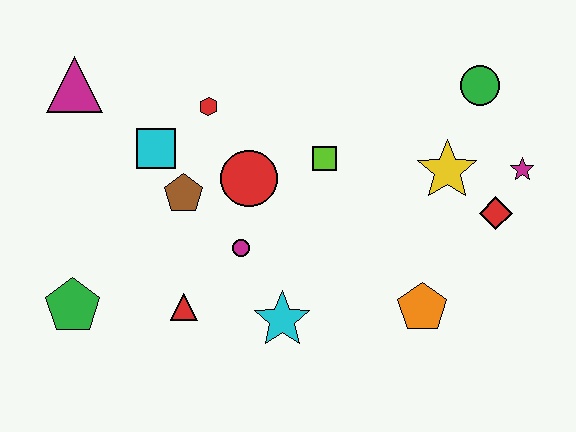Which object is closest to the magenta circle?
The red circle is closest to the magenta circle.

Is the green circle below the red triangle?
No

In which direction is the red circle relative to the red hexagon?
The red circle is below the red hexagon.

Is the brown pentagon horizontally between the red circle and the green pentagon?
Yes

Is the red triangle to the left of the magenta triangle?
No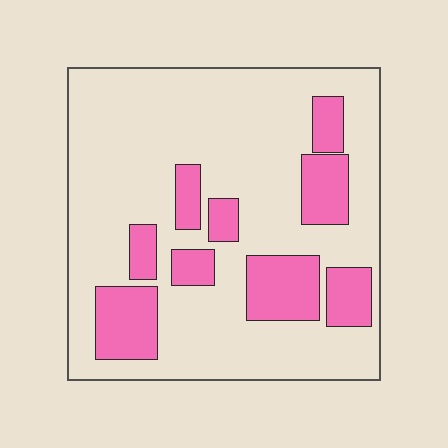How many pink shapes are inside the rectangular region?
9.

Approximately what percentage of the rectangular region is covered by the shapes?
Approximately 25%.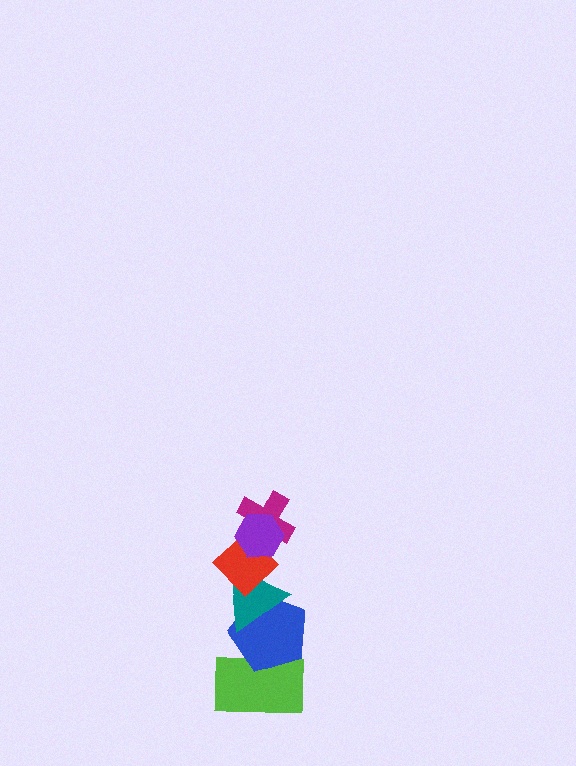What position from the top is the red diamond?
The red diamond is 3rd from the top.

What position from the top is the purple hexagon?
The purple hexagon is 1st from the top.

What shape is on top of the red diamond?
The magenta cross is on top of the red diamond.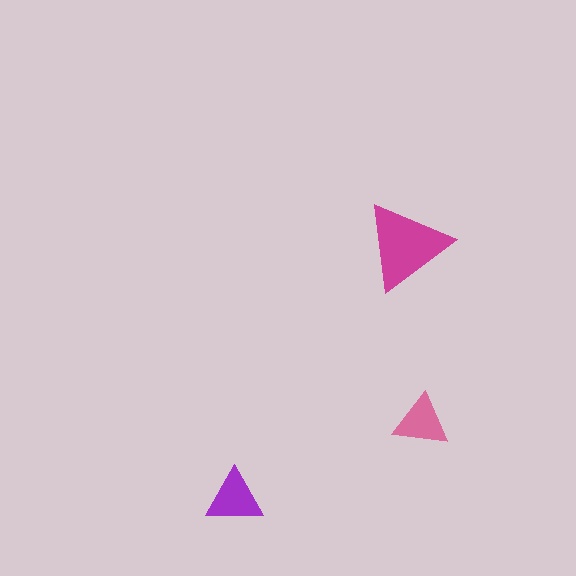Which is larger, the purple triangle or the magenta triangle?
The magenta one.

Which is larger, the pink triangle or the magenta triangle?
The magenta one.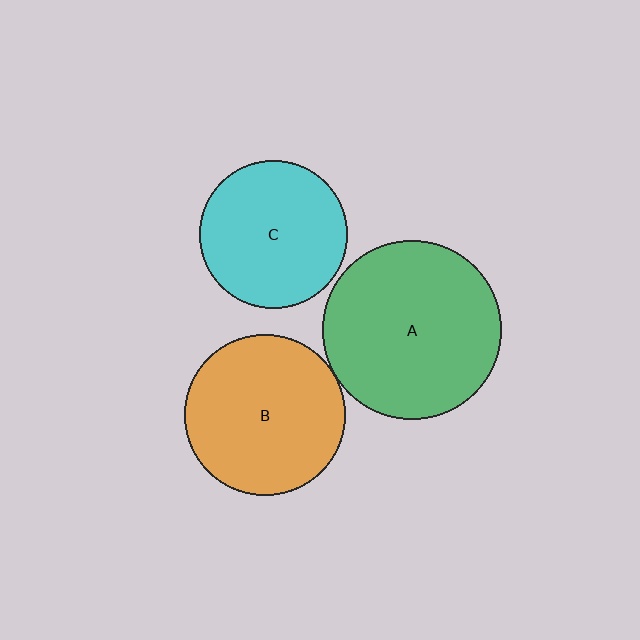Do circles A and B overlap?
Yes.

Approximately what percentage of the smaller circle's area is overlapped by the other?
Approximately 5%.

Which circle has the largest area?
Circle A (green).